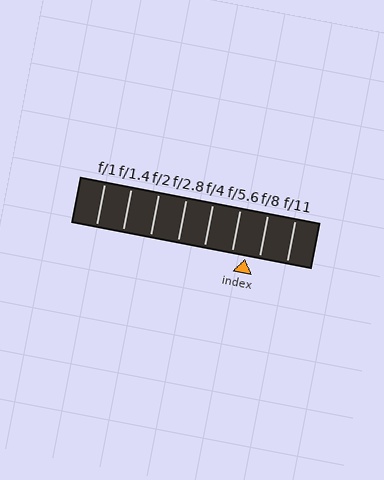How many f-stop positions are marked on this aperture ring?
There are 8 f-stop positions marked.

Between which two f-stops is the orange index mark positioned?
The index mark is between f/5.6 and f/8.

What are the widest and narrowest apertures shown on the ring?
The widest aperture shown is f/1 and the narrowest is f/11.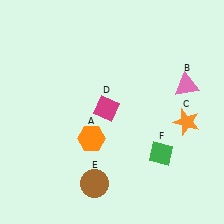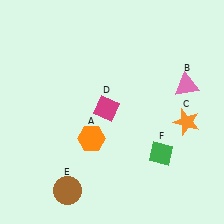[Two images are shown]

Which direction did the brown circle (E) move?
The brown circle (E) moved left.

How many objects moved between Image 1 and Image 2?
1 object moved between the two images.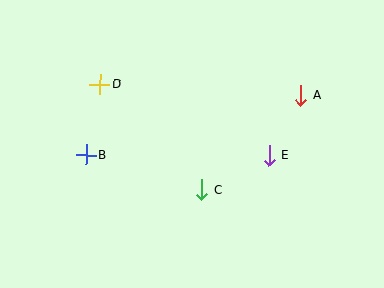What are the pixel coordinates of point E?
Point E is at (269, 155).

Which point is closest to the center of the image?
Point C at (202, 189) is closest to the center.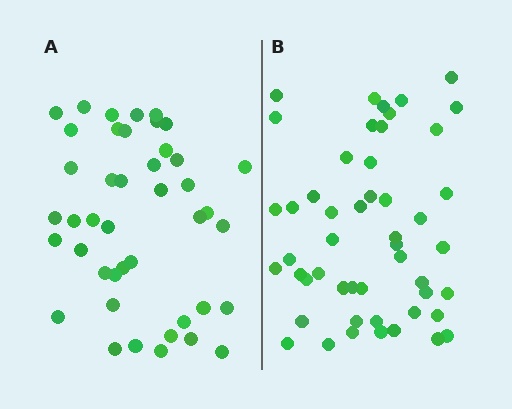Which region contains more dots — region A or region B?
Region B (the right region) has more dots.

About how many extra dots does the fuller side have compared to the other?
Region B has roughly 8 or so more dots than region A.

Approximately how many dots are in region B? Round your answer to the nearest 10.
About 50 dots.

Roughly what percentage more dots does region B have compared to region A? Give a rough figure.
About 15% more.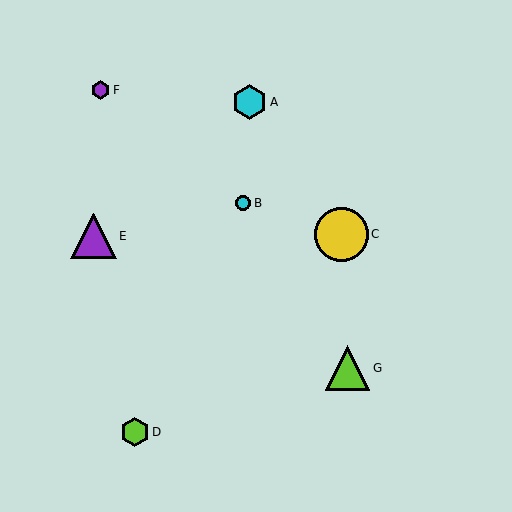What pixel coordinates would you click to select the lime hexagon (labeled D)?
Click at (135, 432) to select the lime hexagon D.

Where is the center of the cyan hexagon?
The center of the cyan hexagon is at (250, 102).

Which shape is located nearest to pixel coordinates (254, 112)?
The cyan hexagon (labeled A) at (250, 102) is nearest to that location.